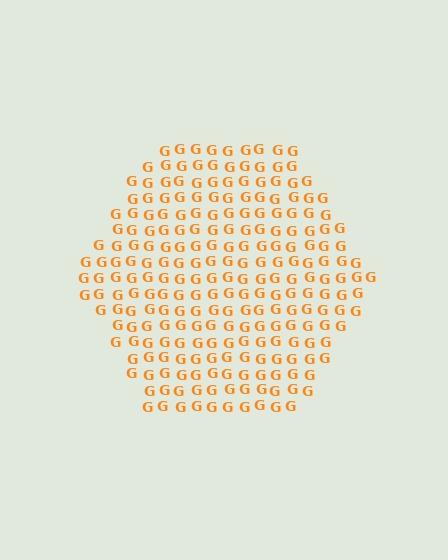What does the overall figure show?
The overall figure shows a hexagon.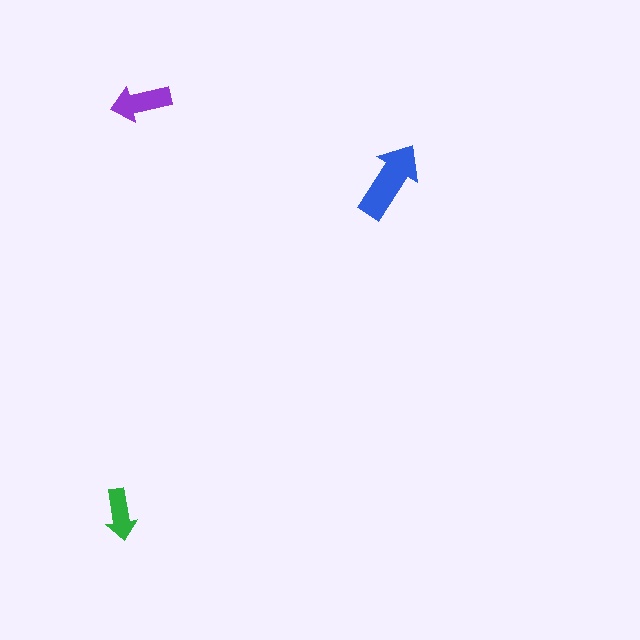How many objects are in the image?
There are 3 objects in the image.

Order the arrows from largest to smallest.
the blue one, the purple one, the green one.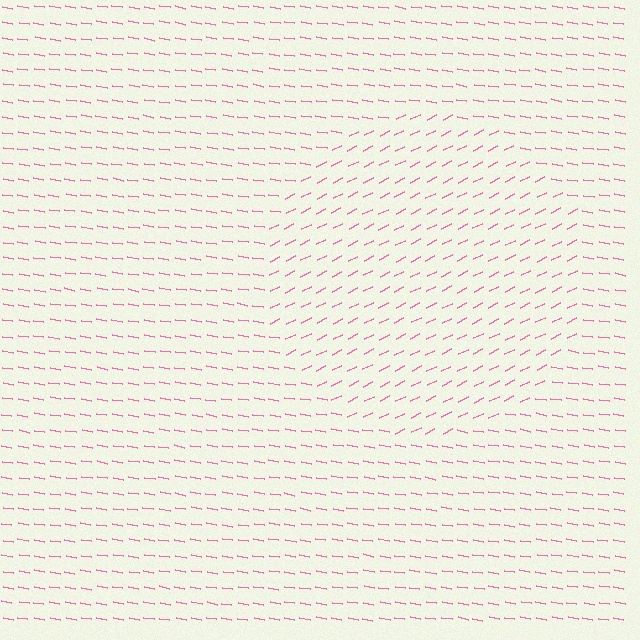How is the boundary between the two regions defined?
The boundary is defined purely by a change in line orientation (approximately 35 degrees difference). All lines are the same color and thickness.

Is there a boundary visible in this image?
Yes, there is a texture boundary formed by a change in line orientation.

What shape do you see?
I see a circle.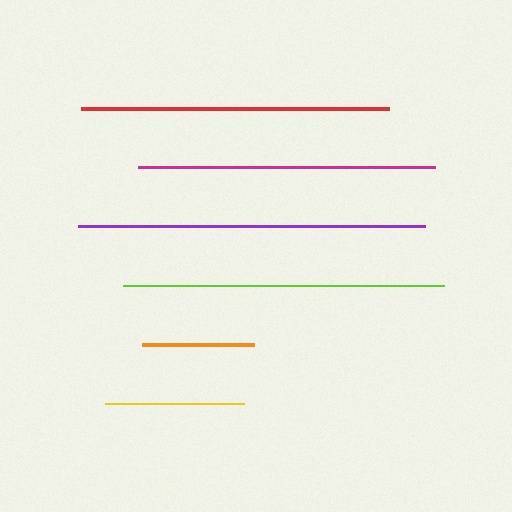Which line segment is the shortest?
The orange line is the shortest at approximately 112 pixels.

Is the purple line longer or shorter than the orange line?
The purple line is longer than the orange line.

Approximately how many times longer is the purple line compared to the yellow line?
The purple line is approximately 2.5 times the length of the yellow line.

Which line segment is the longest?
The purple line is the longest at approximately 347 pixels.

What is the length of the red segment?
The red segment is approximately 308 pixels long.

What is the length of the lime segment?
The lime segment is approximately 321 pixels long.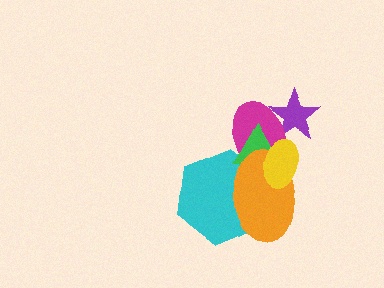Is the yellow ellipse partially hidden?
No, no other shape covers it.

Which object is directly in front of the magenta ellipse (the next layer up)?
The cyan hexagon is directly in front of the magenta ellipse.